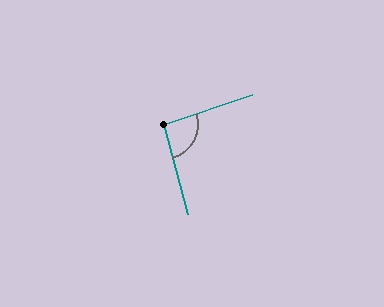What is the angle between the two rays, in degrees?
Approximately 94 degrees.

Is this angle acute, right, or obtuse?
It is approximately a right angle.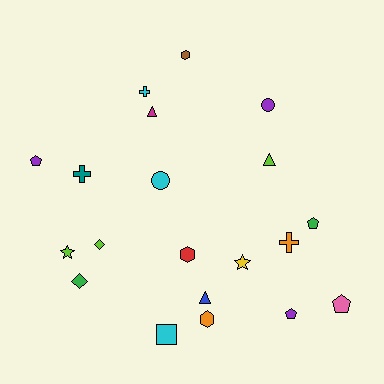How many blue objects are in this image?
There is 1 blue object.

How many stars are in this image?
There are 2 stars.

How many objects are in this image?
There are 20 objects.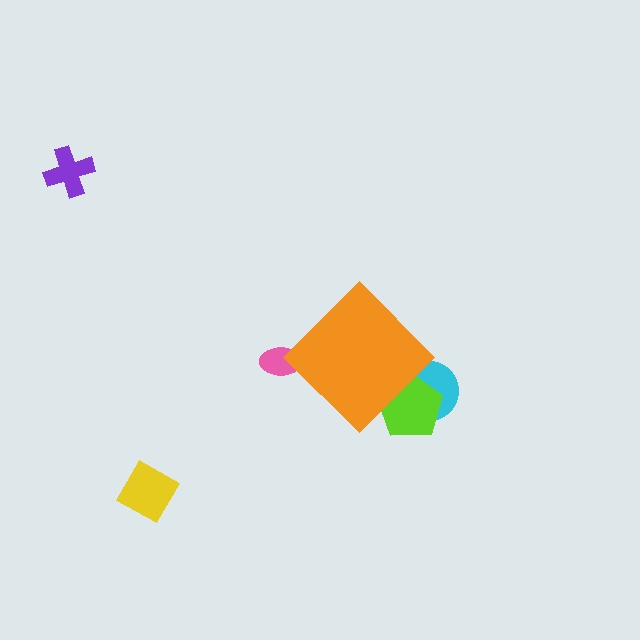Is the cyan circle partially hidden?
Yes, the cyan circle is partially hidden behind the orange diamond.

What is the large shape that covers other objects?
An orange diamond.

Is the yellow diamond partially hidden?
No, the yellow diamond is fully visible.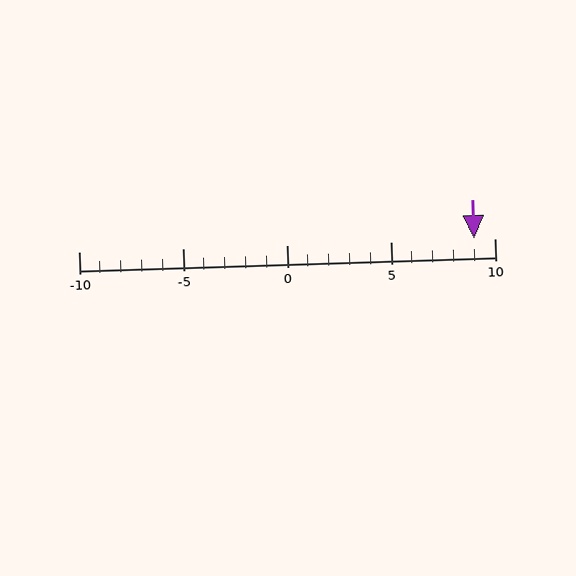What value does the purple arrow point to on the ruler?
The purple arrow points to approximately 9.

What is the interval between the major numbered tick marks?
The major tick marks are spaced 5 units apart.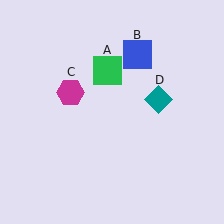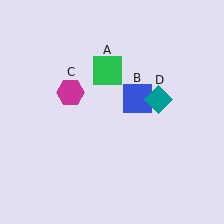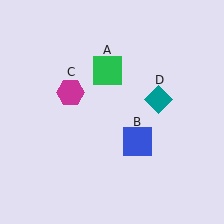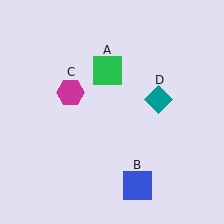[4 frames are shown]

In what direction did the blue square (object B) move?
The blue square (object B) moved down.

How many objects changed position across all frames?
1 object changed position: blue square (object B).